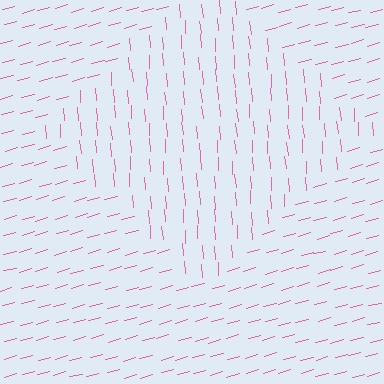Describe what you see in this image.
The image is filled with small pink line segments. A diamond region in the image has lines oriented differently from the surrounding lines, creating a visible texture boundary.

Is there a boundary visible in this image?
Yes, there is a texture boundary formed by a change in line orientation.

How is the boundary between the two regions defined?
The boundary is defined purely by a change in line orientation (approximately 79 degrees difference). All lines are the same color and thickness.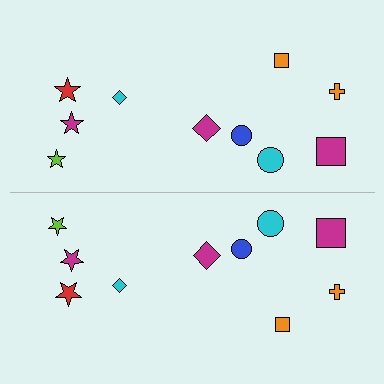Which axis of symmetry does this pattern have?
The pattern has a horizontal axis of symmetry running through the center of the image.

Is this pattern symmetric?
Yes, this pattern has bilateral (reflection) symmetry.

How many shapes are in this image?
There are 20 shapes in this image.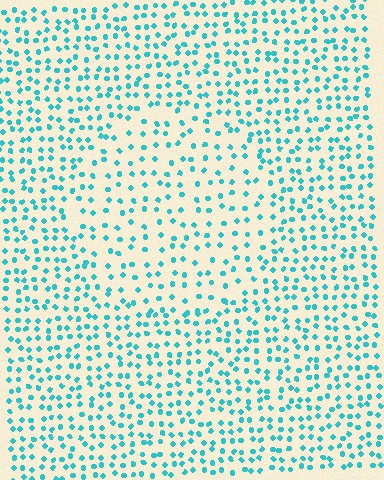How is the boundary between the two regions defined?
The boundary is defined by a change in element density (approximately 1.6x ratio). All elements are the same color, size, and shape.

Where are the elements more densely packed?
The elements are more densely packed outside the circle boundary.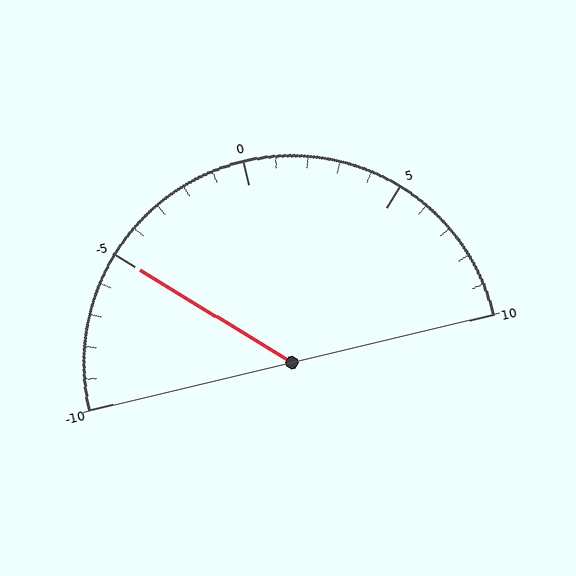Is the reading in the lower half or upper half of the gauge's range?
The reading is in the lower half of the range (-10 to 10).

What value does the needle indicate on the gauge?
The needle indicates approximately -5.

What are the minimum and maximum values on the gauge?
The gauge ranges from -10 to 10.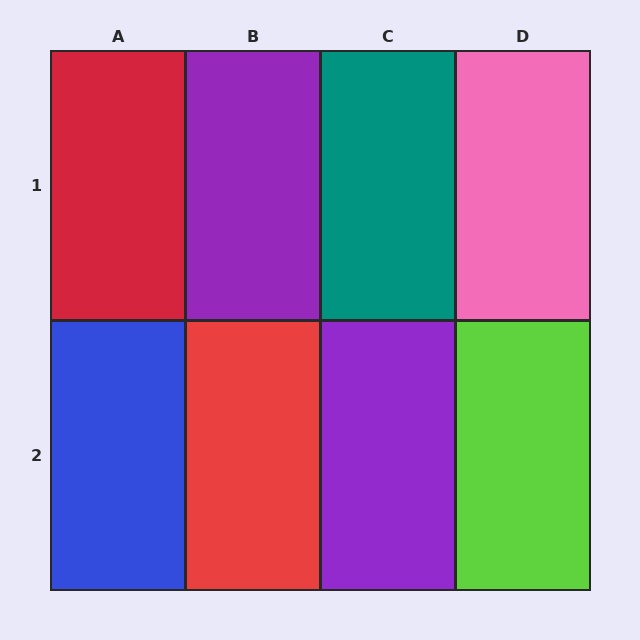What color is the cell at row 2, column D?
Lime.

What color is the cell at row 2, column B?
Red.